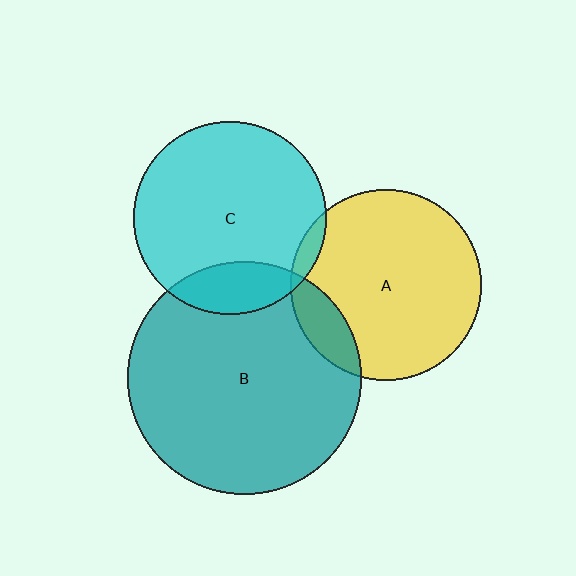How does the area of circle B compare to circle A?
Approximately 1.5 times.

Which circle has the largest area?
Circle B (teal).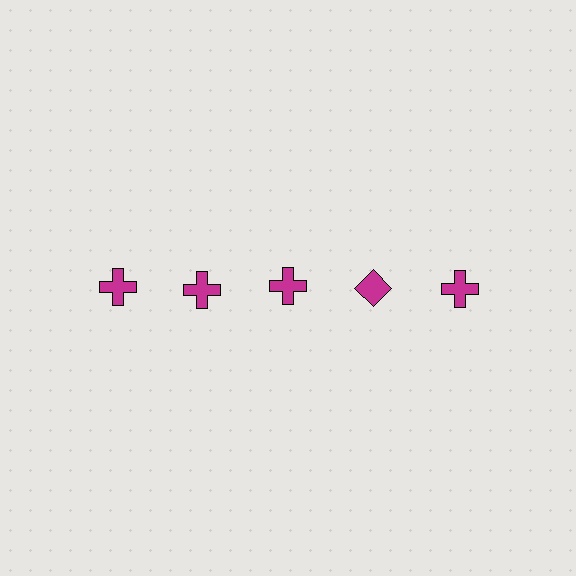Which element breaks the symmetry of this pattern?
The magenta diamond in the top row, second from right column breaks the symmetry. All other shapes are magenta crosses.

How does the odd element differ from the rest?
It has a different shape: diamond instead of cross.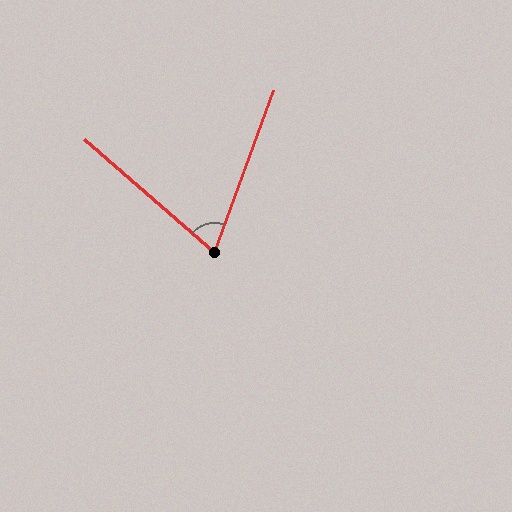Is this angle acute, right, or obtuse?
It is acute.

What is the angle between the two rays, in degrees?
Approximately 69 degrees.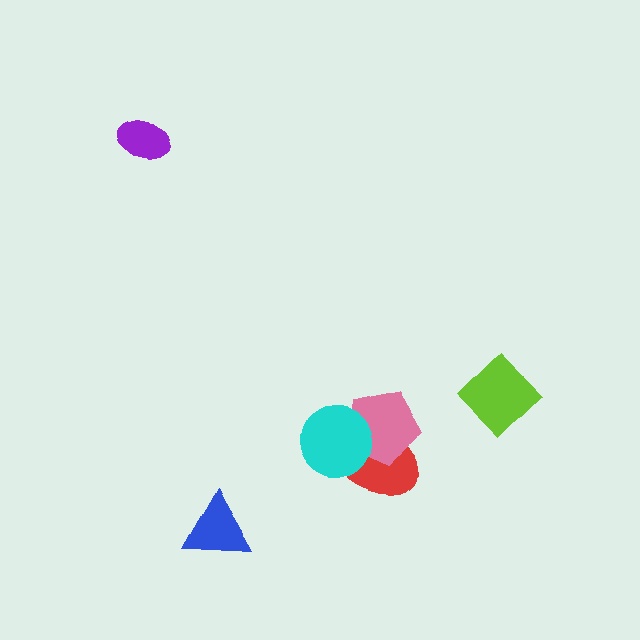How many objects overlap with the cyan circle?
2 objects overlap with the cyan circle.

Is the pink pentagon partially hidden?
Yes, it is partially covered by another shape.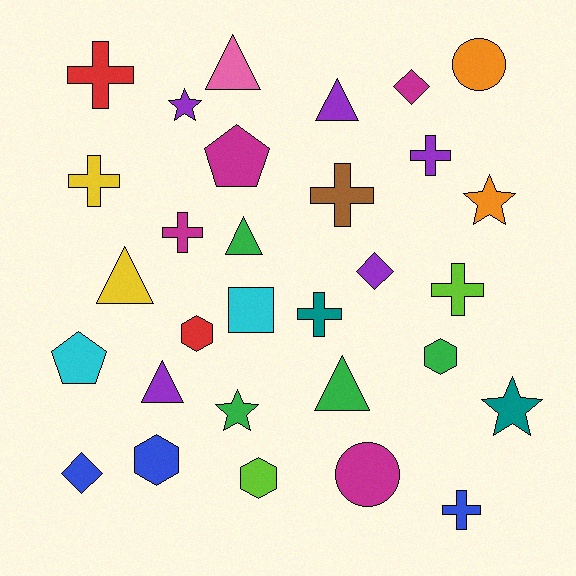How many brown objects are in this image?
There is 1 brown object.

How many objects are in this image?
There are 30 objects.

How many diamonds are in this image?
There are 3 diamonds.